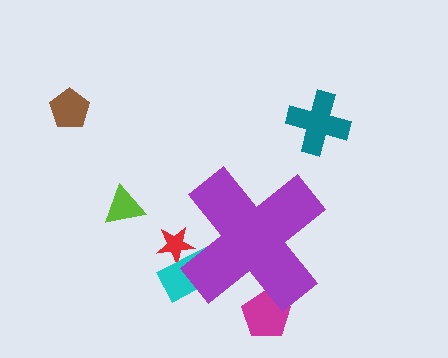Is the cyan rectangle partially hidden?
Yes, the cyan rectangle is partially hidden behind the purple cross.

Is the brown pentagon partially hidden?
No, the brown pentagon is fully visible.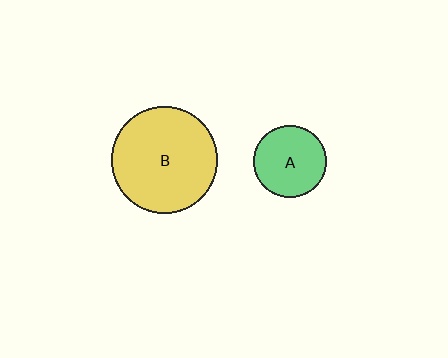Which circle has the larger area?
Circle B (yellow).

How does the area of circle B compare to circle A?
Approximately 2.2 times.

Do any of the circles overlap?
No, none of the circles overlap.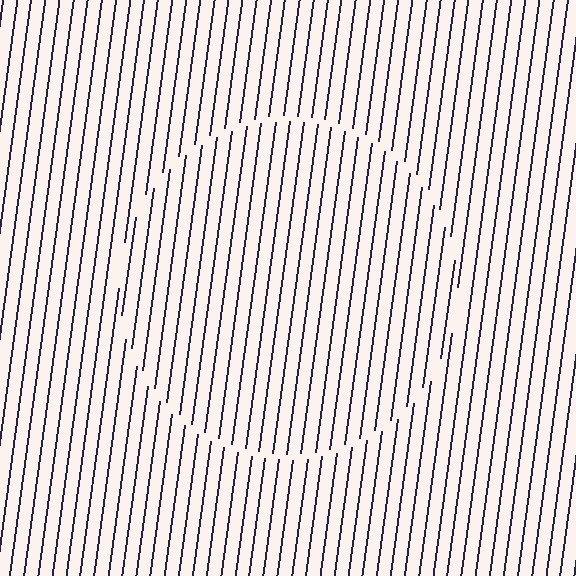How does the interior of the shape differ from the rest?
The interior of the shape contains the same grating, shifted by half a period — the contour is defined by the phase discontinuity where line-ends from the inner and outer gratings abut.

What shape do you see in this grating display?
An illusory circle. The interior of the shape contains the same grating, shifted by half a period — the contour is defined by the phase discontinuity where line-ends from the inner and outer gratings abut.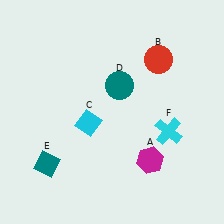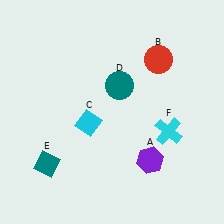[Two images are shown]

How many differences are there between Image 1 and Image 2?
There is 1 difference between the two images.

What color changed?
The hexagon (A) changed from magenta in Image 1 to purple in Image 2.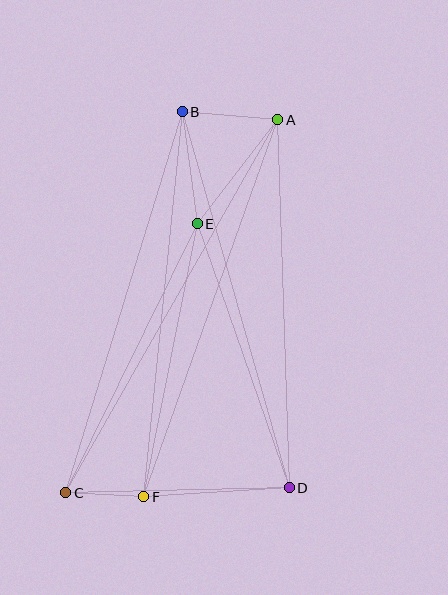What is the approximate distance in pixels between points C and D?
The distance between C and D is approximately 223 pixels.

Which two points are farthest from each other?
Points A and C are farthest from each other.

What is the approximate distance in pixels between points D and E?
The distance between D and E is approximately 279 pixels.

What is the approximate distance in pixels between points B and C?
The distance between B and C is approximately 399 pixels.